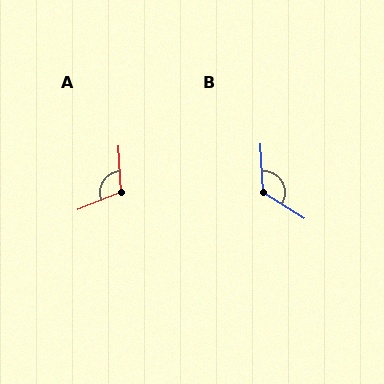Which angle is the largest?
B, at approximately 125 degrees.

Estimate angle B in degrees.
Approximately 125 degrees.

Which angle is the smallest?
A, at approximately 109 degrees.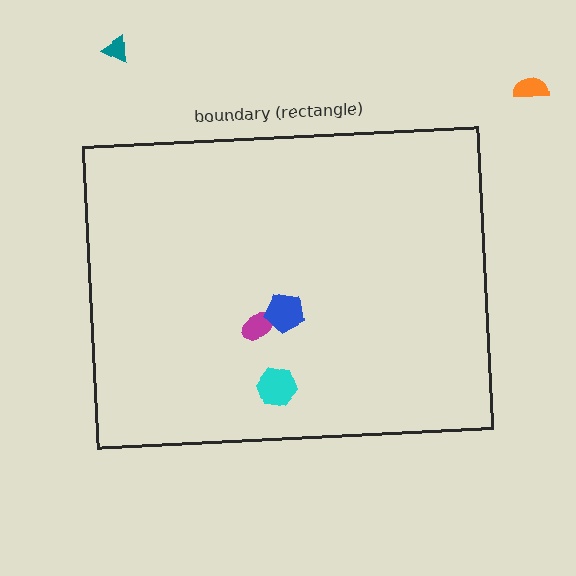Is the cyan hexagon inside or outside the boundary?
Inside.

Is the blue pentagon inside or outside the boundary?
Inside.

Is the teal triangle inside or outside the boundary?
Outside.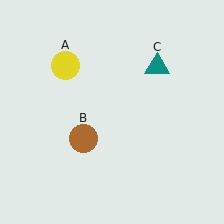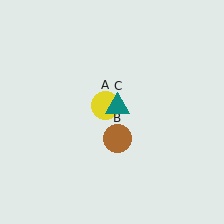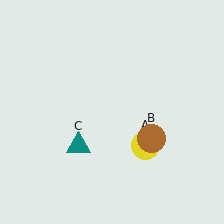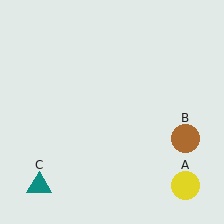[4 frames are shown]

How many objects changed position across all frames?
3 objects changed position: yellow circle (object A), brown circle (object B), teal triangle (object C).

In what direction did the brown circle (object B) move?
The brown circle (object B) moved right.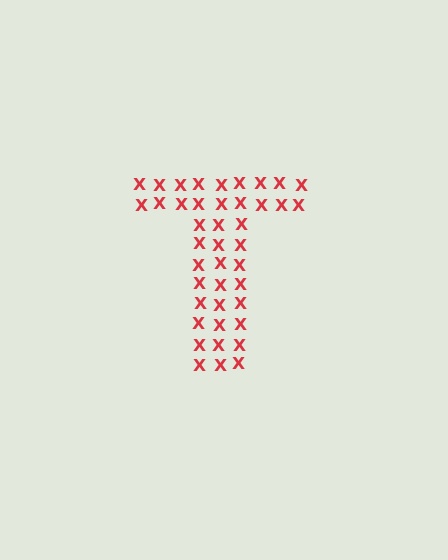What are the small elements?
The small elements are letter X's.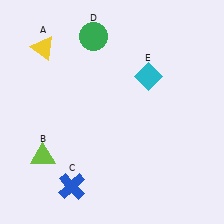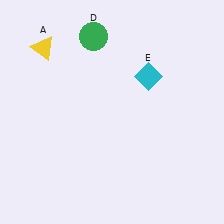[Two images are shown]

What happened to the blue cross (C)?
The blue cross (C) was removed in Image 2. It was in the bottom-left area of Image 1.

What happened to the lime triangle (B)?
The lime triangle (B) was removed in Image 2. It was in the bottom-left area of Image 1.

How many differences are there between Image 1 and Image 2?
There are 2 differences between the two images.